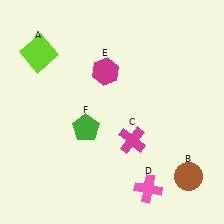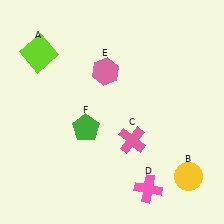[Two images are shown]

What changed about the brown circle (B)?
In Image 1, B is brown. In Image 2, it changed to yellow.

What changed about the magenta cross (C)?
In Image 1, C is magenta. In Image 2, it changed to pink.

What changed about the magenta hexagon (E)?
In Image 1, E is magenta. In Image 2, it changed to pink.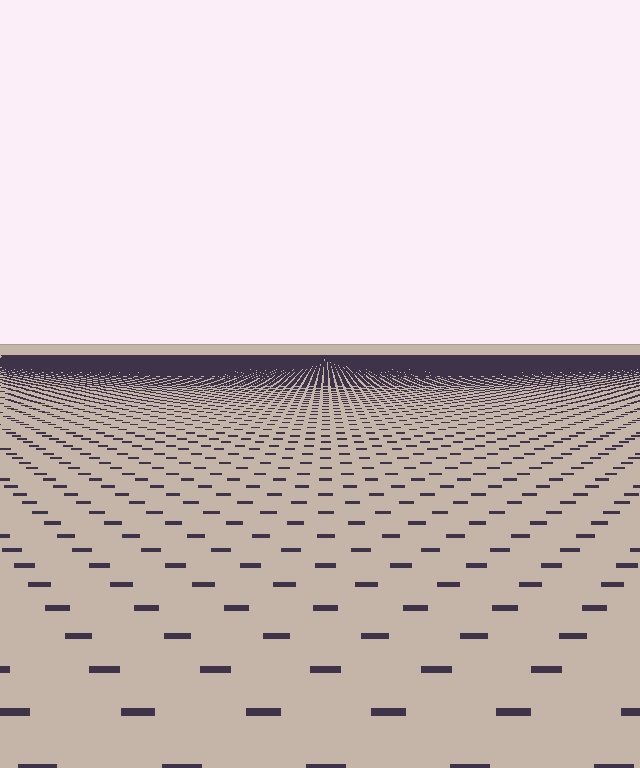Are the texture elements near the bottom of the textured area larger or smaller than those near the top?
Larger. Near the bottom, elements are closer to the viewer and appear at a bigger on-screen size.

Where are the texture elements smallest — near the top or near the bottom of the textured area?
Near the top.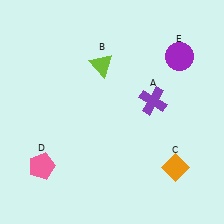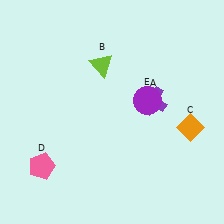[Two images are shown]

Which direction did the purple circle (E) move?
The purple circle (E) moved down.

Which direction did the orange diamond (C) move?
The orange diamond (C) moved up.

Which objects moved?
The objects that moved are: the orange diamond (C), the purple circle (E).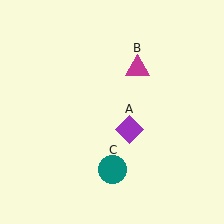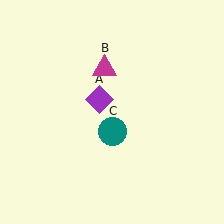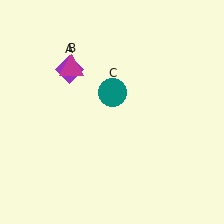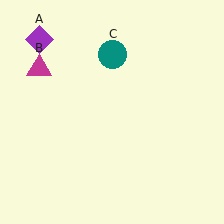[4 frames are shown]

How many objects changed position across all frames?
3 objects changed position: purple diamond (object A), magenta triangle (object B), teal circle (object C).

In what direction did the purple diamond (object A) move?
The purple diamond (object A) moved up and to the left.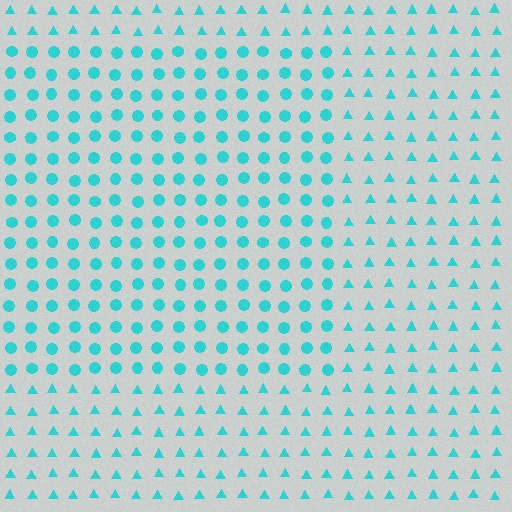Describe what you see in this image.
The image is filled with small cyan elements arranged in a uniform grid. A rectangle-shaped region contains circles, while the surrounding area contains triangles. The boundary is defined purely by the change in element shape.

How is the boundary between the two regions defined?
The boundary is defined by a change in element shape: circles inside vs. triangles outside. All elements share the same color and spacing.